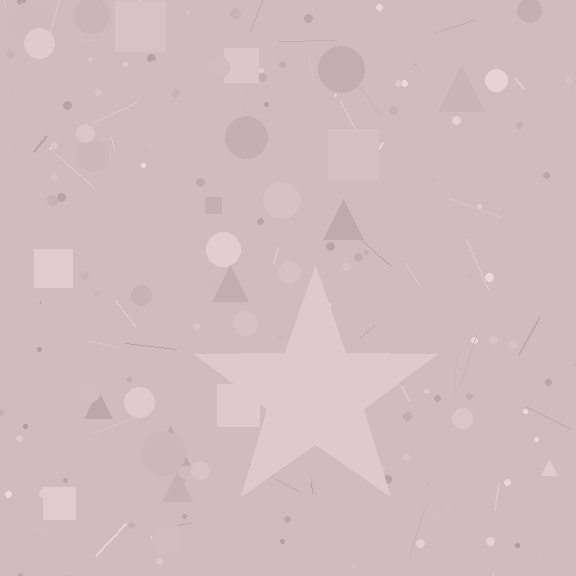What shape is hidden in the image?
A star is hidden in the image.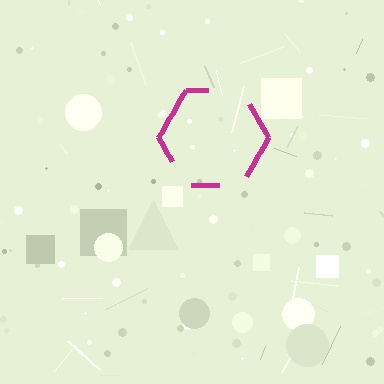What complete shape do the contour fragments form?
The contour fragments form a hexagon.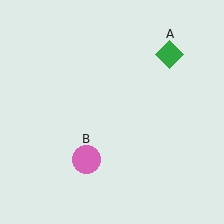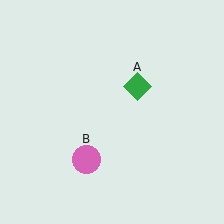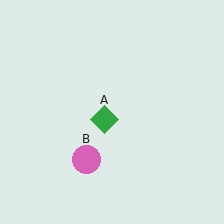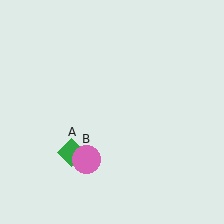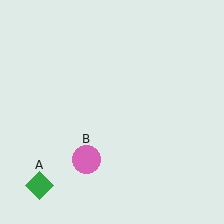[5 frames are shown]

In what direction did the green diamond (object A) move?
The green diamond (object A) moved down and to the left.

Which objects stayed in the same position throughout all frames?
Pink circle (object B) remained stationary.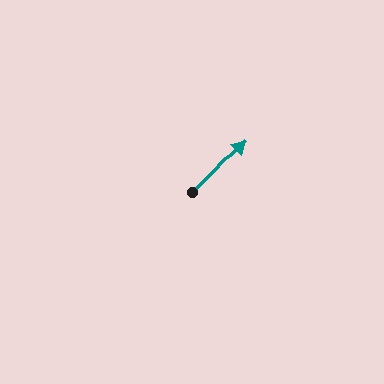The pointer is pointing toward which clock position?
Roughly 1 o'clock.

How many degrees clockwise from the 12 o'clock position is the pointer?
Approximately 45 degrees.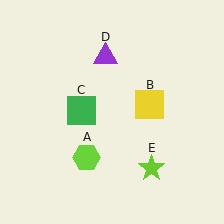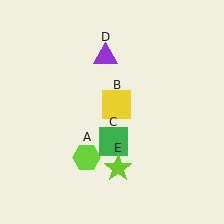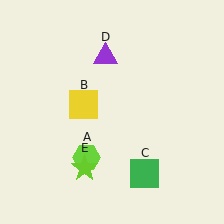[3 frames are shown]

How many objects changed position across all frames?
3 objects changed position: yellow square (object B), green square (object C), lime star (object E).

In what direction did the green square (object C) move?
The green square (object C) moved down and to the right.